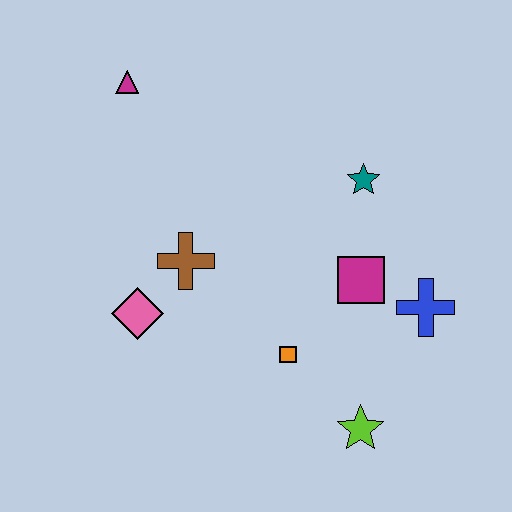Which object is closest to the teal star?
The magenta square is closest to the teal star.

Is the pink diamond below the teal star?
Yes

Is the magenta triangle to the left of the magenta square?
Yes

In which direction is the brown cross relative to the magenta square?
The brown cross is to the left of the magenta square.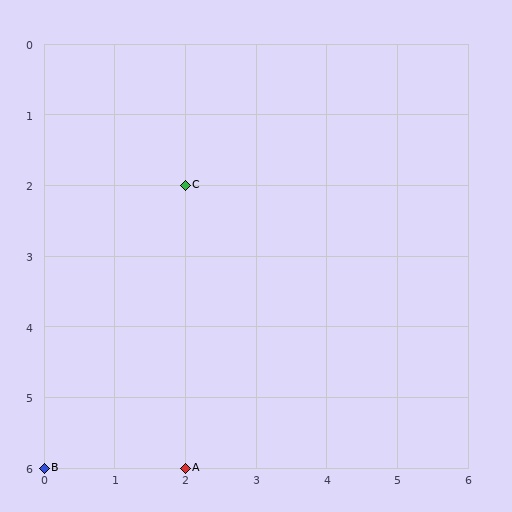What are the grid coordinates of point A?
Point A is at grid coordinates (2, 6).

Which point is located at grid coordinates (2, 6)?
Point A is at (2, 6).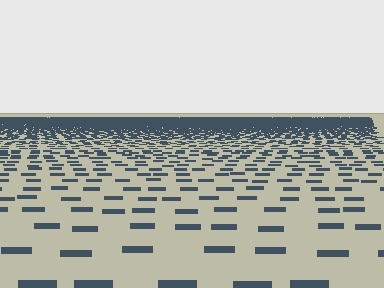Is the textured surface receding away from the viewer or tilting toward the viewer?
The surface is receding away from the viewer. Texture elements get smaller and denser toward the top.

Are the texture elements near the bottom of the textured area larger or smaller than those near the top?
Larger. Near the bottom, elements are closer to the viewer and appear at a bigger on-screen size.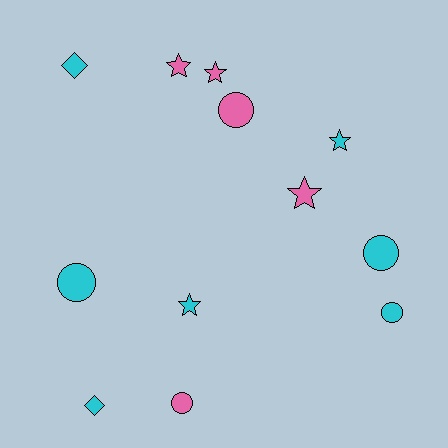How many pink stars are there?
There are 3 pink stars.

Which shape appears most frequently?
Circle, with 5 objects.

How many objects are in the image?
There are 12 objects.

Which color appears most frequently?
Cyan, with 7 objects.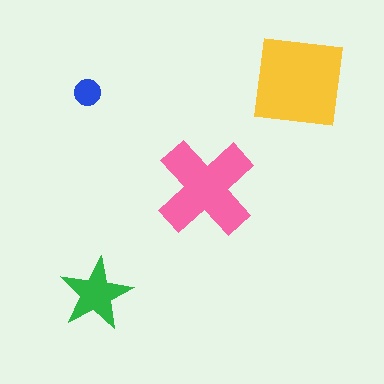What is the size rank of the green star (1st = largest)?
3rd.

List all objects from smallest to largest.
The blue circle, the green star, the pink cross, the yellow square.